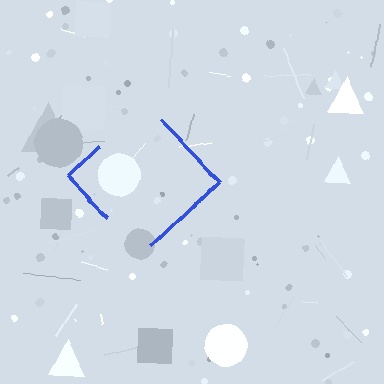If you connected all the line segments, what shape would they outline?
They would outline a diamond.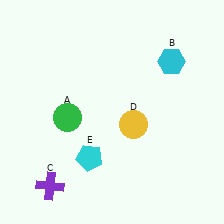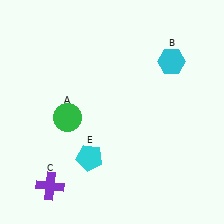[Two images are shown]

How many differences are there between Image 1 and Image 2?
There is 1 difference between the two images.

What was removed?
The yellow circle (D) was removed in Image 2.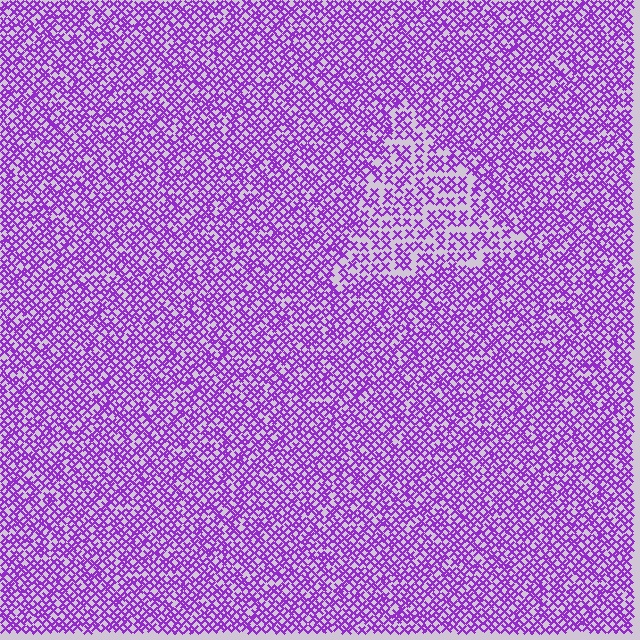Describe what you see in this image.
The image contains small purple elements arranged at two different densities. A triangle-shaped region is visible where the elements are less densely packed than the surrounding area.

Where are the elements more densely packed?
The elements are more densely packed outside the triangle boundary.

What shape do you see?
I see a triangle.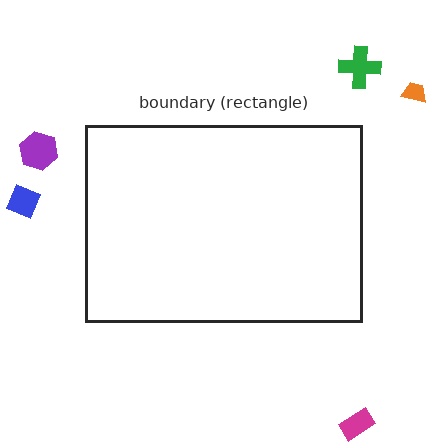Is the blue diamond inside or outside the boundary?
Outside.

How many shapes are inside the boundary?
0 inside, 5 outside.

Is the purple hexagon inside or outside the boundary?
Outside.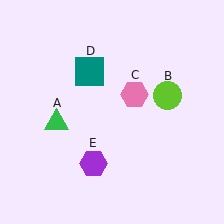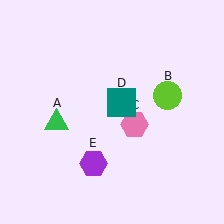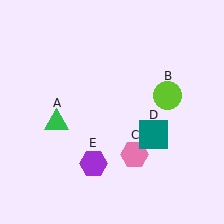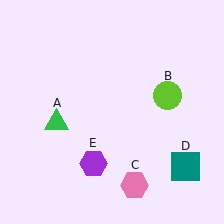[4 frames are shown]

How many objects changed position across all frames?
2 objects changed position: pink hexagon (object C), teal square (object D).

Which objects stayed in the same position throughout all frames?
Green triangle (object A) and lime circle (object B) and purple hexagon (object E) remained stationary.